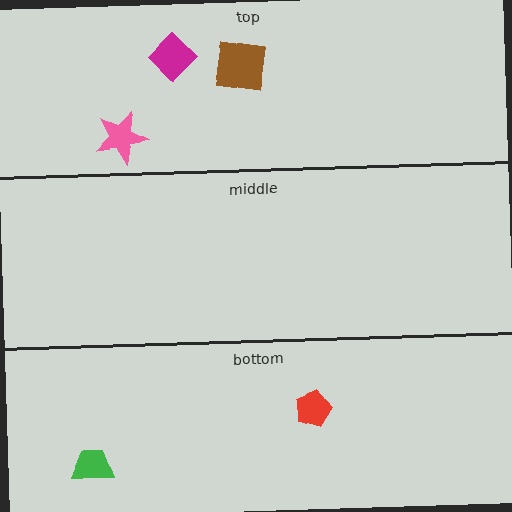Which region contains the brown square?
The top region.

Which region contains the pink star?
The top region.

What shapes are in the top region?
The pink star, the magenta diamond, the brown square.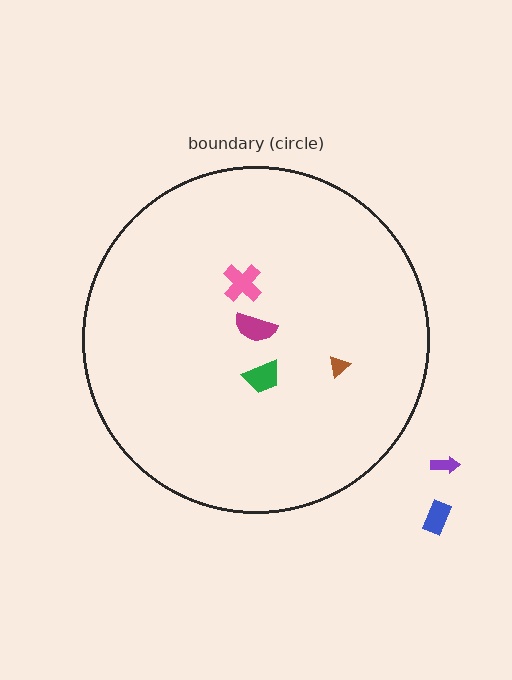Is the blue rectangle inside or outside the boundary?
Outside.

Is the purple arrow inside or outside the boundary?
Outside.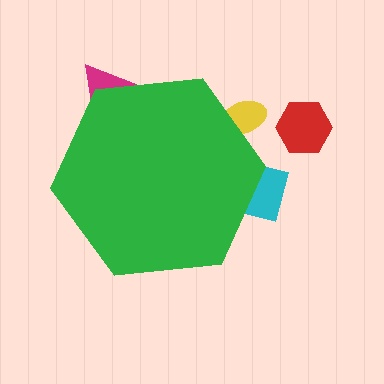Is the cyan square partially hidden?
Yes, the cyan square is partially hidden behind the green hexagon.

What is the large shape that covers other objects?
A green hexagon.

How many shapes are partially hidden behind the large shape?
3 shapes are partially hidden.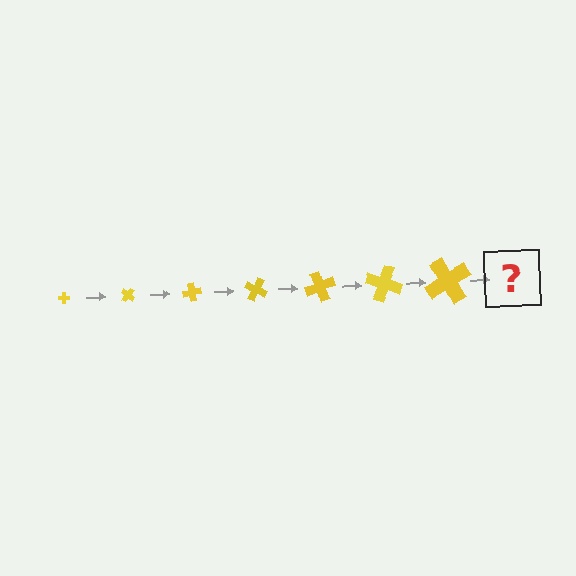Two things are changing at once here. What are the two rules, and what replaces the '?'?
The two rules are that the cross grows larger each step and it rotates 40 degrees each step. The '?' should be a cross, larger than the previous one and rotated 280 degrees from the start.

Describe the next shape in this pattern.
It should be a cross, larger than the previous one and rotated 280 degrees from the start.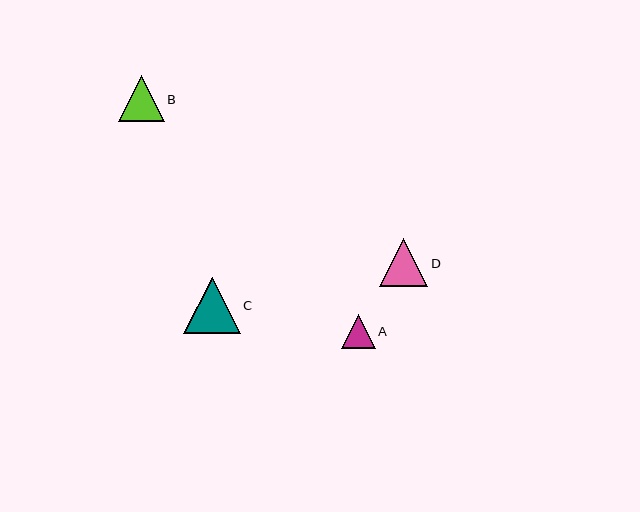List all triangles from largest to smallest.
From largest to smallest: C, D, B, A.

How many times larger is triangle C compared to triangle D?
Triangle C is approximately 1.2 times the size of triangle D.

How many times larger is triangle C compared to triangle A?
Triangle C is approximately 1.7 times the size of triangle A.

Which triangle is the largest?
Triangle C is the largest with a size of approximately 56 pixels.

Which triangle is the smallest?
Triangle A is the smallest with a size of approximately 34 pixels.